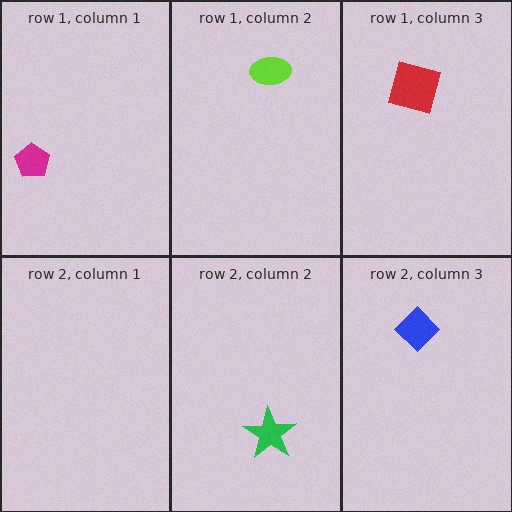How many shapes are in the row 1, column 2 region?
1.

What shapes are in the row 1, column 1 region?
The magenta pentagon.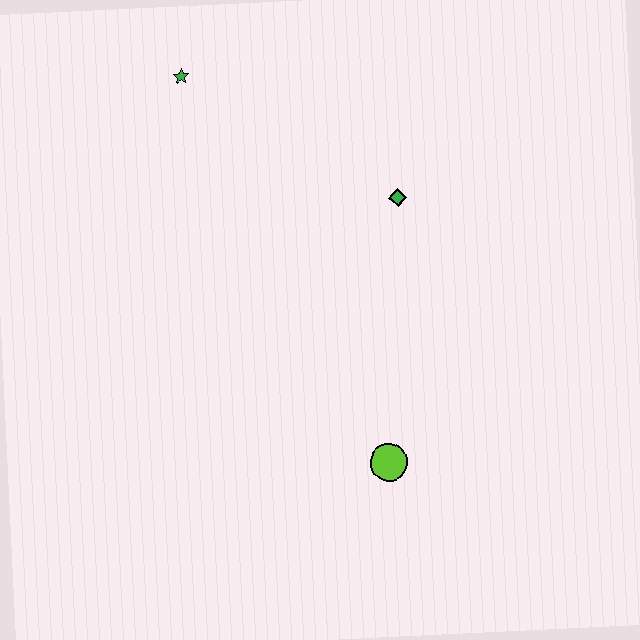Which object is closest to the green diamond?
The green star is closest to the green diamond.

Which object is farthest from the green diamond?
The lime circle is farthest from the green diamond.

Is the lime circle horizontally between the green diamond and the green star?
Yes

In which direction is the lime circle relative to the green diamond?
The lime circle is below the green diamond.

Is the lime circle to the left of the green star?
No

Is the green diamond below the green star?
Yes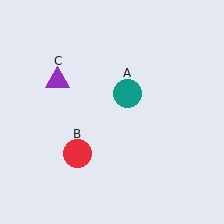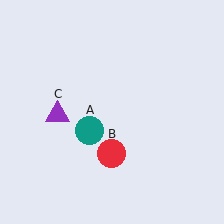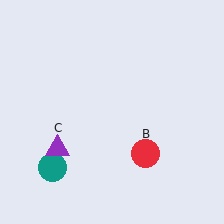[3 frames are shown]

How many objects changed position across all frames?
3 objects changed position: teal circle (object A), red circle (object B), purple triangle (object C).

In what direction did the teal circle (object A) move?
The teal circle (object A) moved down and to the left.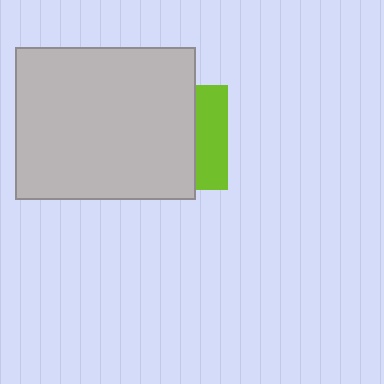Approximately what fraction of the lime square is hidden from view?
Roughly 69% of the lime square is hidden behind the light gray rectangle.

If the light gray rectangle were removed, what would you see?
You would see the complete lime square.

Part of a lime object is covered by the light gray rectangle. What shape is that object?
It is a square.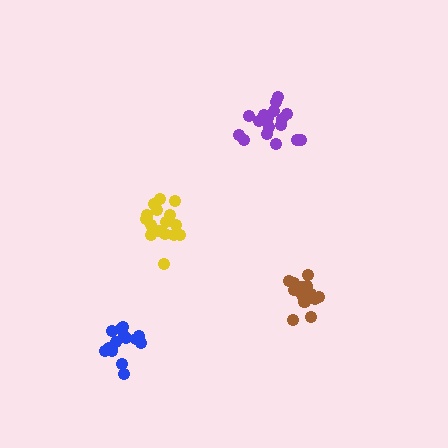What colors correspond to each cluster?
The clusters are colored: brown, purple, blue, yellow.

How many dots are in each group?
Group 1: 17 dots, Group 2: 17 dots, Group 3: 16 dots, Group 4: 17 dots (67 total).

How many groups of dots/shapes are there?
There are 4 groups.